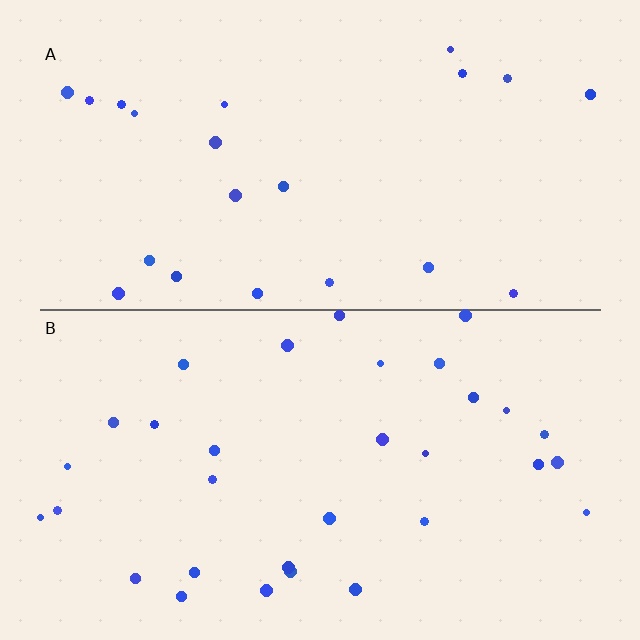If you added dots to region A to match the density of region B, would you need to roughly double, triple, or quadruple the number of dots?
Approximately double.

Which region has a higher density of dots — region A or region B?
B (the bottom).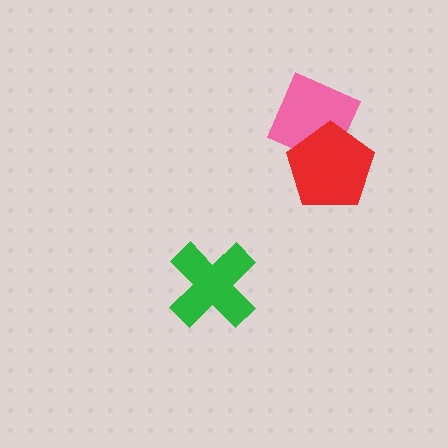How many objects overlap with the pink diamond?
1 object overlaps with the pink diamond.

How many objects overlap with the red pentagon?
1 object overlaps with the red pentagon.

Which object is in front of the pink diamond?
The red pentagon is in front of the pink diamond.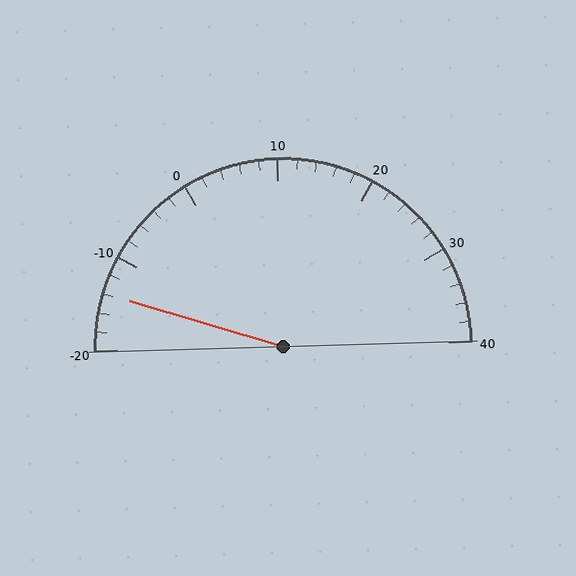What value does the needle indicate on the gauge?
The needle indicates approximately -14.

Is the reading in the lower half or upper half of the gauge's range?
The reading is in the lower half of the range (-20 to 40).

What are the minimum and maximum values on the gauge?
The gauge ranges from -20 to 40.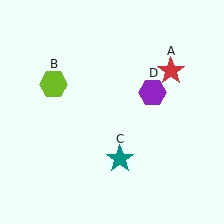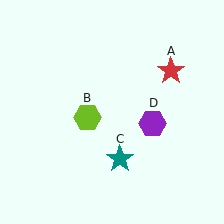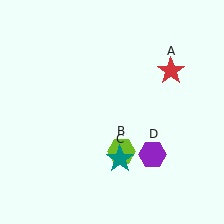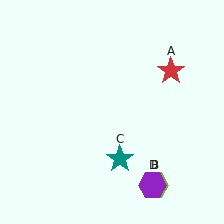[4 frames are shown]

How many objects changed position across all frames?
2 objects changed position: lime hexagon (object B), purple hexagon (object D).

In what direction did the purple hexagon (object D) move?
The purple hexagon (object D) moved down.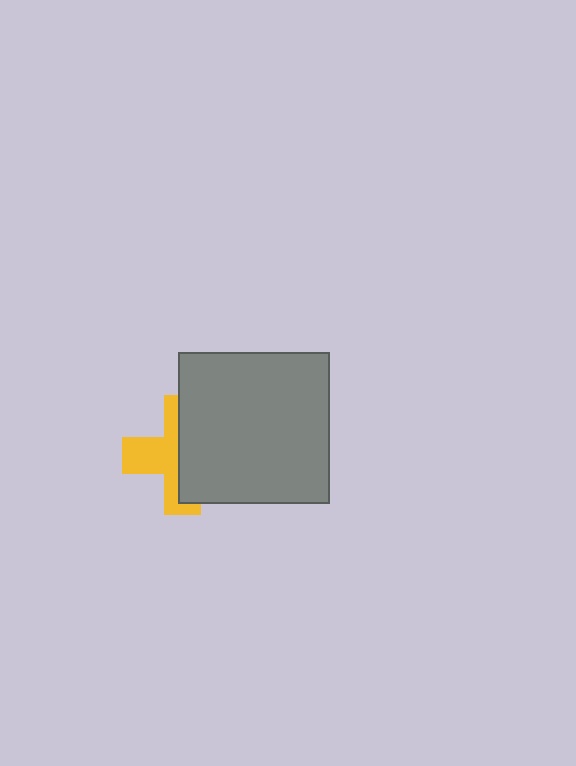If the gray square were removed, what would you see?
You would see the complete yellow cross.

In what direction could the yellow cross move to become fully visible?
The yellow cross could move left. That would shift it out from behind the gray square entirely.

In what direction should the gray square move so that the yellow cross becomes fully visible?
The gray square should move right. That is the shortest direction to clear the overlap and leave the yellow cross fully visible.